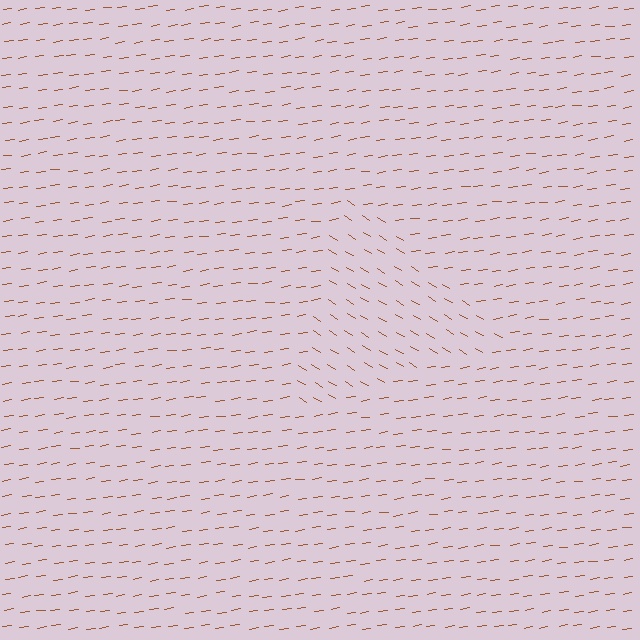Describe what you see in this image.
The image is filled with small brown line segments. A triangle region in the image has lines oriented differently from the surrounding lines, creating a visible texture boundary.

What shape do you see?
I see a triangle.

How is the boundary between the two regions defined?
The boundary is defined purely by a change in line orientation (approximately 39 degrees difference). All lines are the same color and thickness.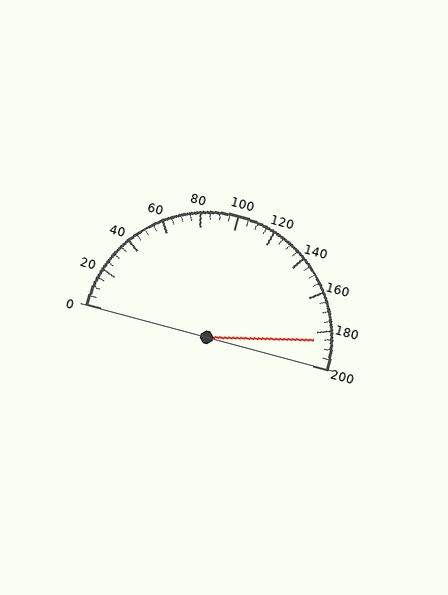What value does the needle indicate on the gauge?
The needle indicates approximately 185.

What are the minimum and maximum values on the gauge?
The gauge ranges from 0 to 200.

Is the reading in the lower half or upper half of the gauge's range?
The reading is in the upper half of the range (0 to 200).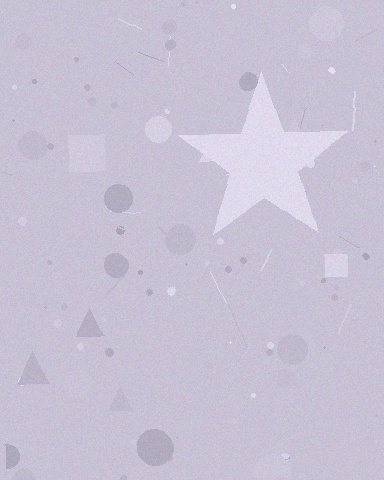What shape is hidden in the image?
A star is hidden in the image.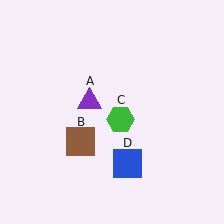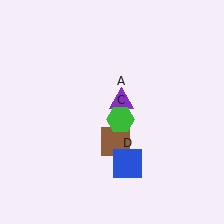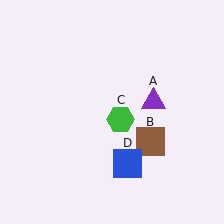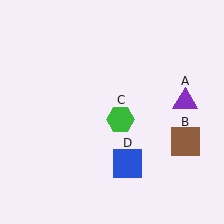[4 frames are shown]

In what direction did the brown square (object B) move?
The brown square (object B) moved right.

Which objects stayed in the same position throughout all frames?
Green hexagon (object C) and blue square (object D) remained stationary.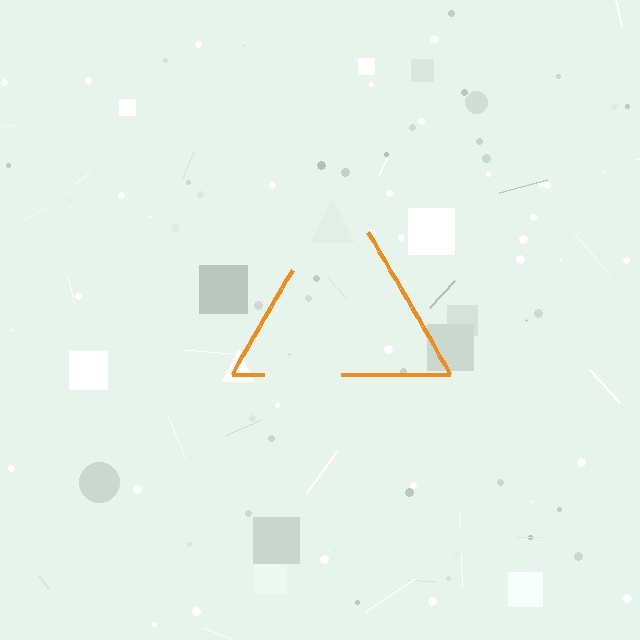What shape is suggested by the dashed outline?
The dashed outline suggests a triangle.